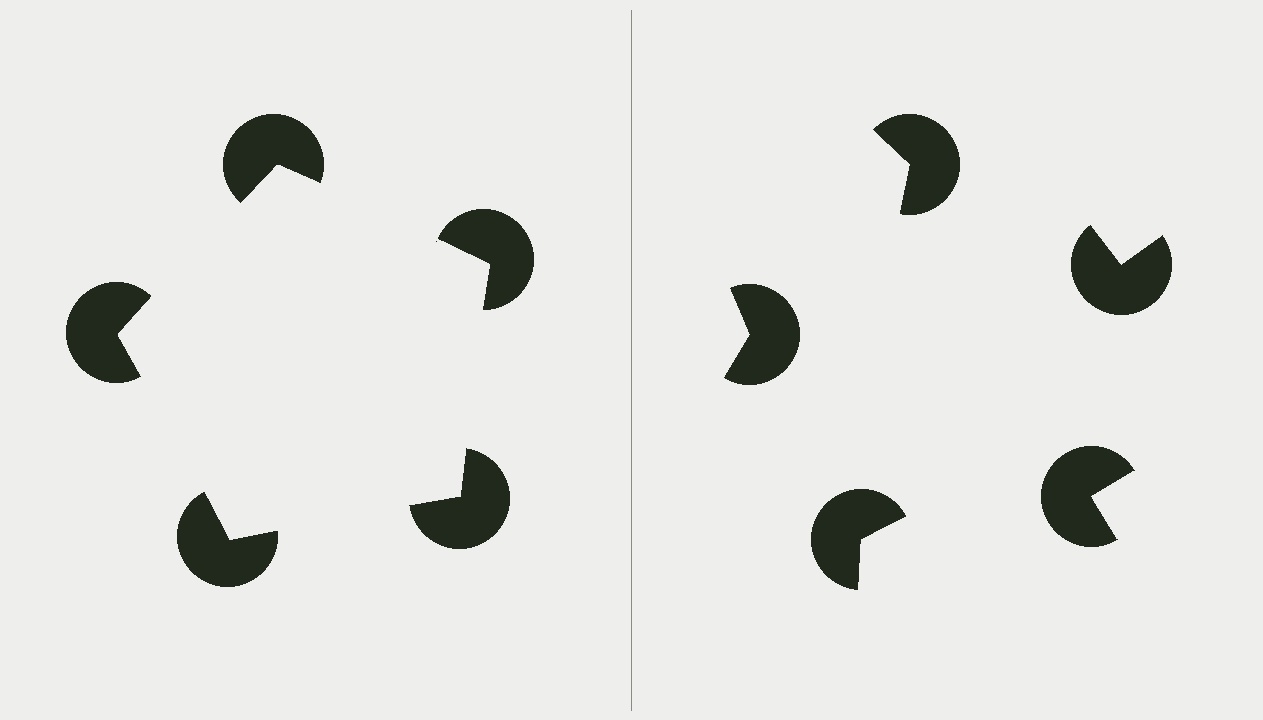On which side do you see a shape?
An illusory pentagon appears on the left side. On the right side the wedge cuts are rotated, so no coherent shape forms.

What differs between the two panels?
The pac-man discs are positioned identically on both sides; only the wedge orientations differ. On the left they align to a pentagon; on the right they are misaligned.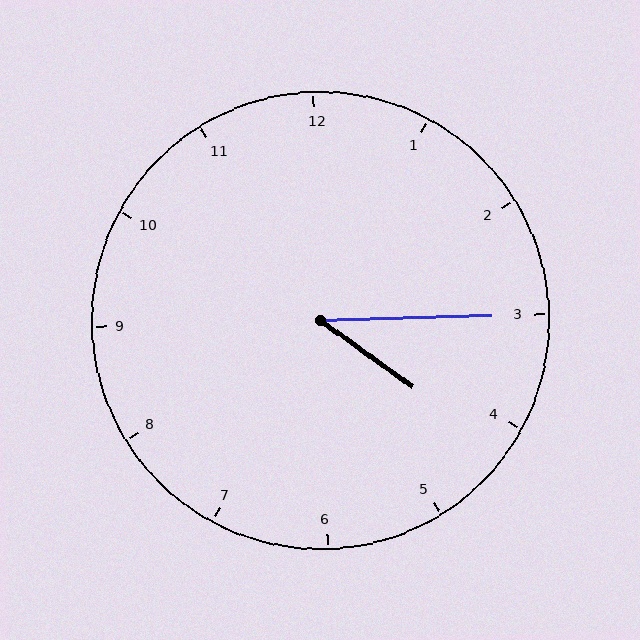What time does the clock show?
4:15.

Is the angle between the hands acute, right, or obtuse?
It is acute.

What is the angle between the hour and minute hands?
Approximately 38 degrees.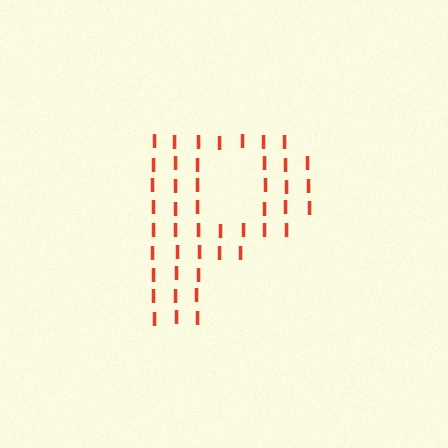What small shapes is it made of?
It is made of small letter I's.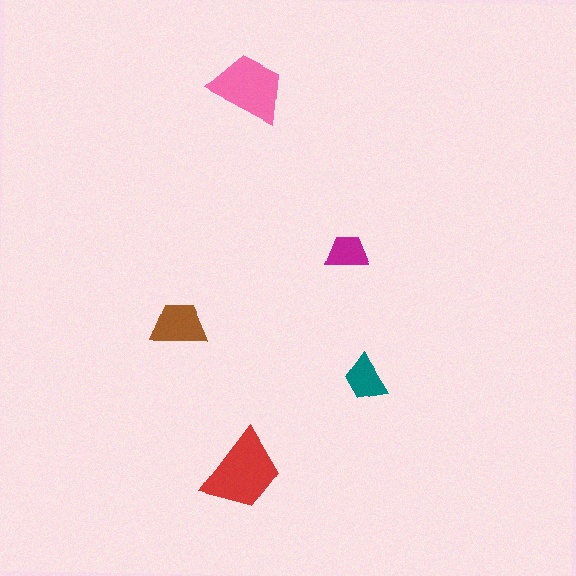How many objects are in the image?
There are 5 objects in the image.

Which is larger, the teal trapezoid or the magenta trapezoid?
The teal one.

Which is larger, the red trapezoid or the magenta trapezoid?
The red one.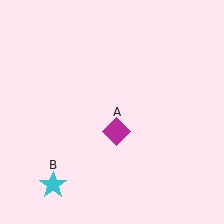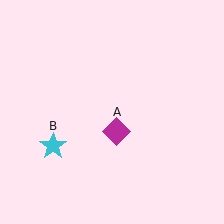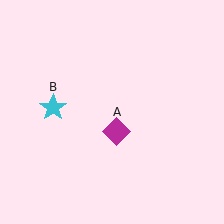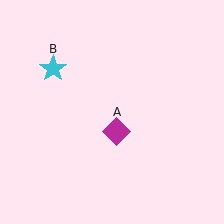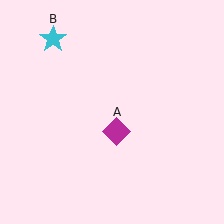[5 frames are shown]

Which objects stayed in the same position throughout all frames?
Magenta diamond (object A) remained stationary.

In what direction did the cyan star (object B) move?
The cyan star (object B) moved up.